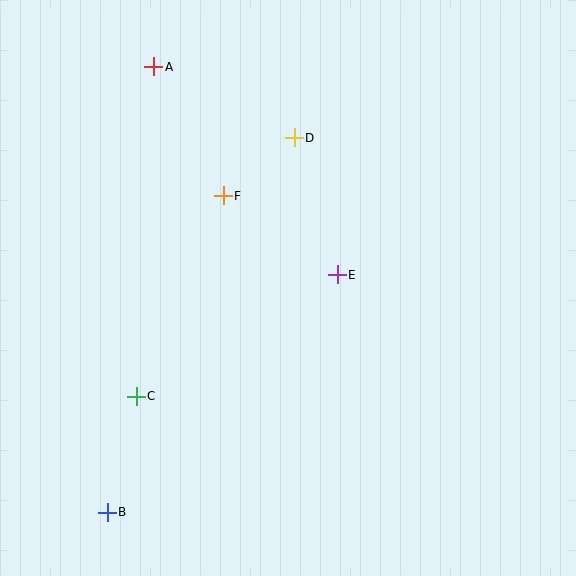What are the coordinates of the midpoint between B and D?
The midpoint between B and D is at (201, 325).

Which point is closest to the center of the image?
Point E at (337, 275) is closest to the center.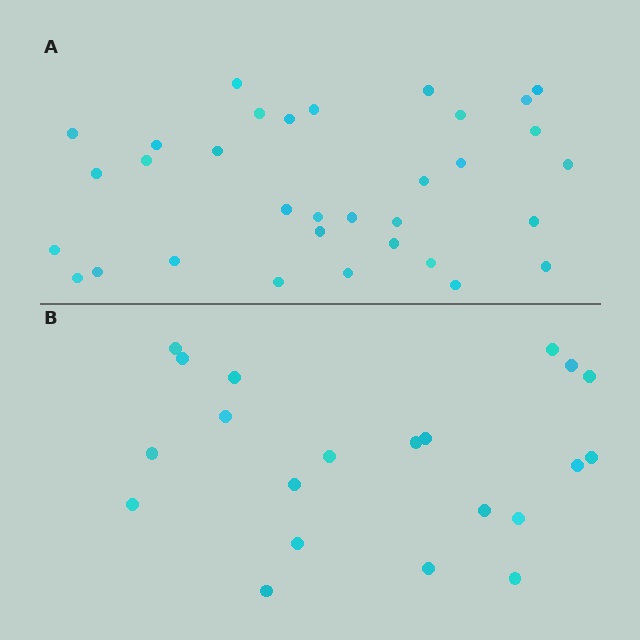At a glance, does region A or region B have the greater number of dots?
Region A (the top region) has more dots.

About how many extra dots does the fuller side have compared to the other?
Region A has roughly 12 or so more dots than region B.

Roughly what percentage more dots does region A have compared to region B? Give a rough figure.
About 55% more.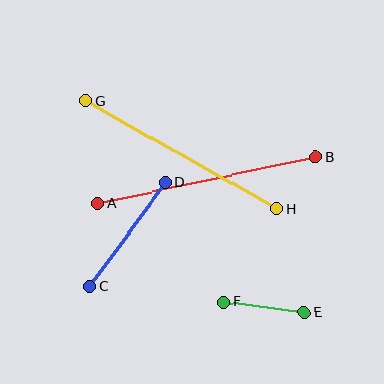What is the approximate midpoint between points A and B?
The midpoint is at approximately (207, 180) pixels.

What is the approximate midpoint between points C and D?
The midpoint is at approximately (128, 235) pixels.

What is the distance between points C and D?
The distance is approximately 128 pixels.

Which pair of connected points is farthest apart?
Points A and B are farthest apart.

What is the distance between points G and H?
The distance is approximately 220 pixels.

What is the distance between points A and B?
The distance is approximately 222 pixels.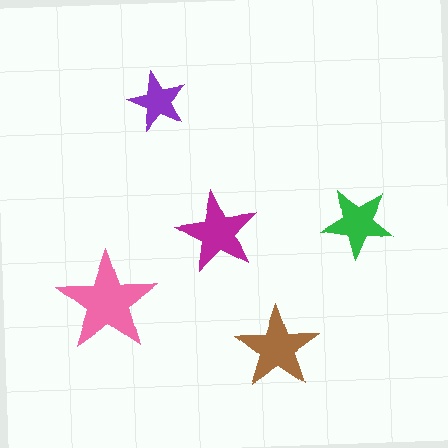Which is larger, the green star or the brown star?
The brown one.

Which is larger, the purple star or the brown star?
The brown one.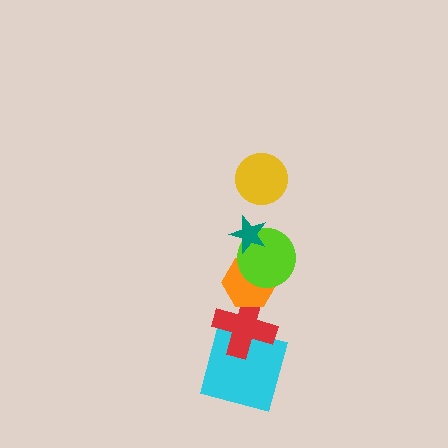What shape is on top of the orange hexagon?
The lime circle is on top of the orange hexagon.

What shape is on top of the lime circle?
The teal star is on top of the lime circle.